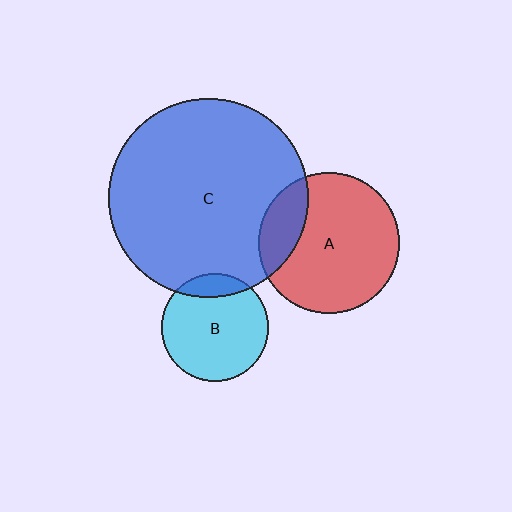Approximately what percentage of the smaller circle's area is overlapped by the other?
Approximately 20%.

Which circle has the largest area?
Circle C (blue).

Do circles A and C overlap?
Yes.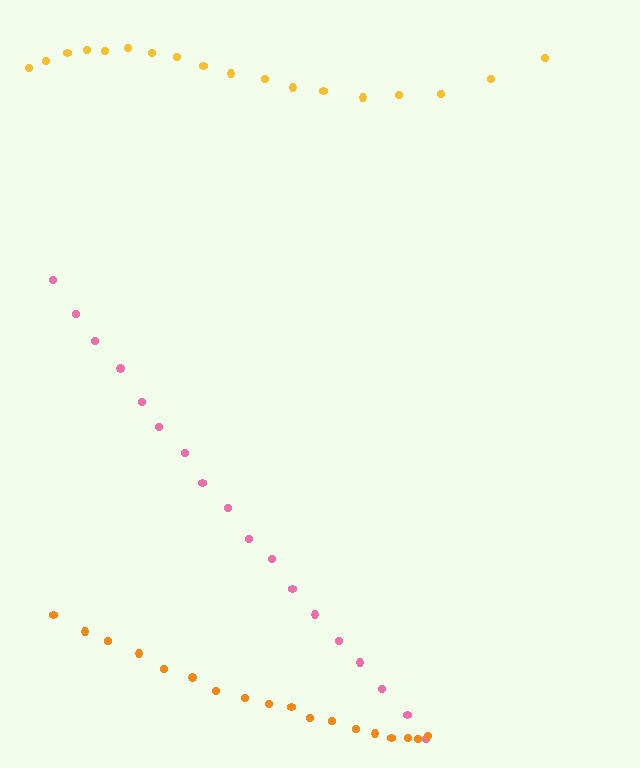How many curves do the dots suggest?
There are 3 distinct paths.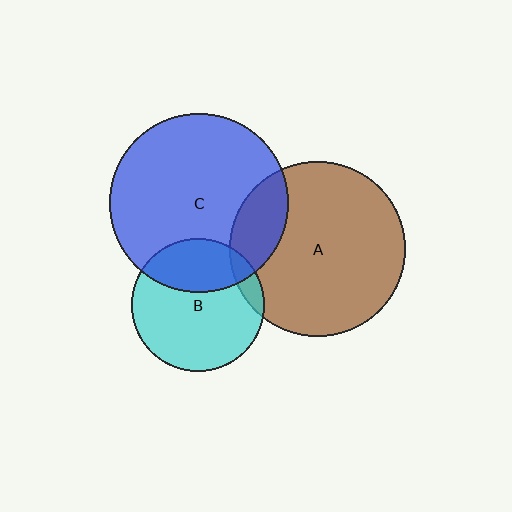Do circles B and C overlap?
Yes.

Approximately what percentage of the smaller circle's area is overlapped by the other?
Approximately 30%.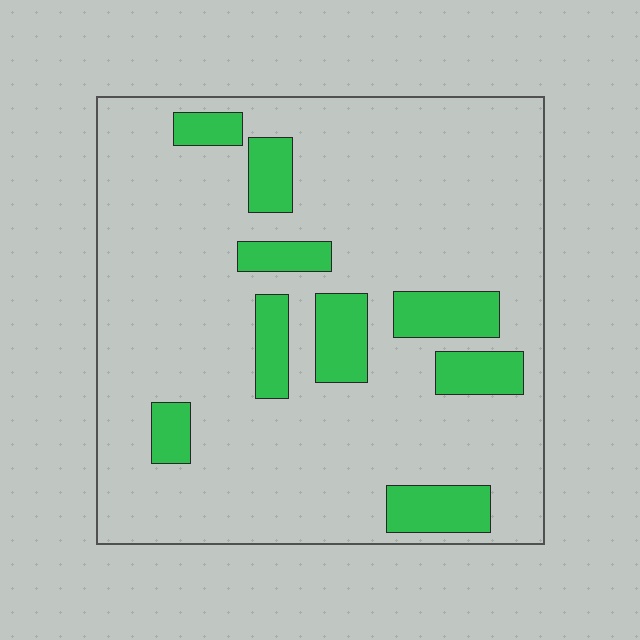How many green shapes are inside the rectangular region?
9.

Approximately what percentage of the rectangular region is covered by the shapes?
Approximately 15%.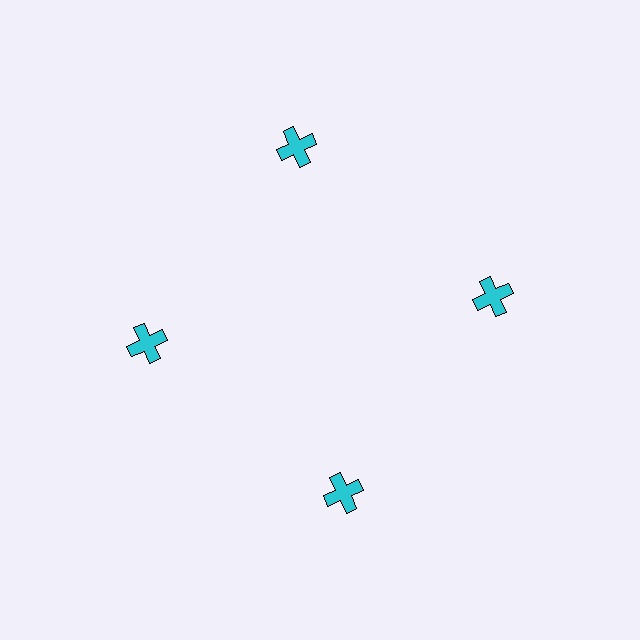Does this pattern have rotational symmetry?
Yes, this pattern has 4-fold rotational symmetry. It looks the same after rotating 90 degrees around the center.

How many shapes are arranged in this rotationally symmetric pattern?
There are 4 shapes, arranged in 4 groups of 1.